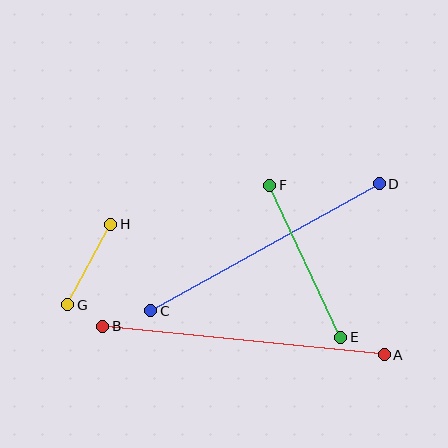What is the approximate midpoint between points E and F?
The midpoint is at approximately (305, 261) pixels.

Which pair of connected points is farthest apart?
Points A and B are farthest apart.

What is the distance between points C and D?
The distance is approximately 261 pixels.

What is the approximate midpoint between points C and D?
The midpoint is at approximately (265, 247) pixels.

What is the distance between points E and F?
The distance is approximately 168 pixels.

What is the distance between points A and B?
The distance is approximately 283 pixels.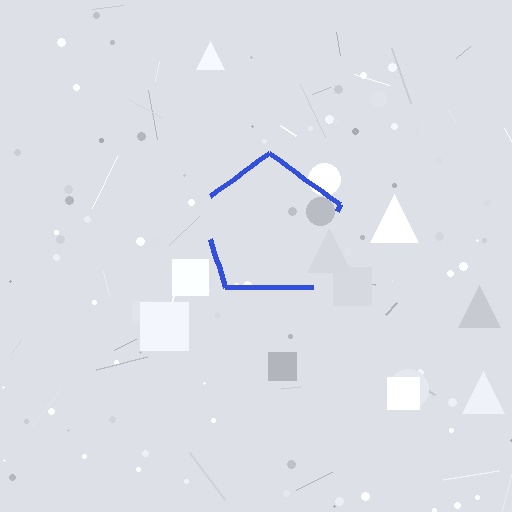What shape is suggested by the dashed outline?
The dashed outline suggests a pentagon.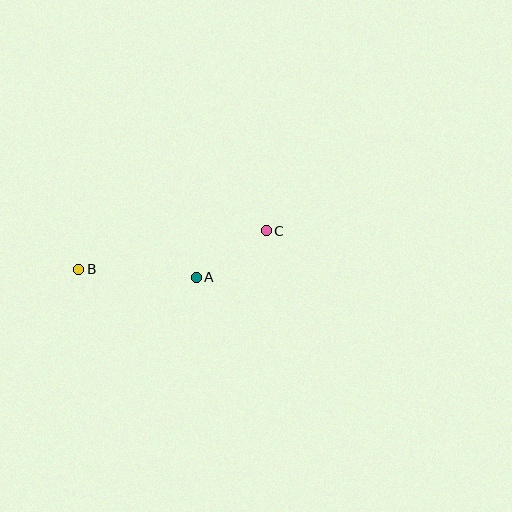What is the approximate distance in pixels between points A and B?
The distance between A and B is approximately 118 pixels.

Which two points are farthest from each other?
Points B and C are farthest from each other.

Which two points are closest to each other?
Points A and C are closest to each other.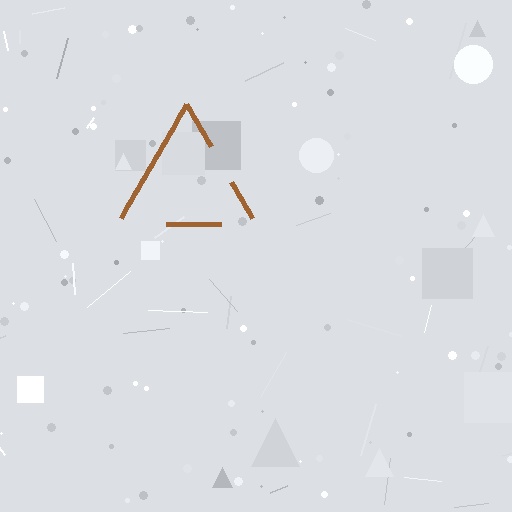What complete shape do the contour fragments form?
The contour fragments form a triangle.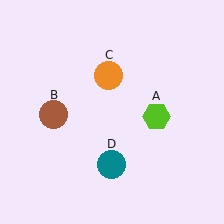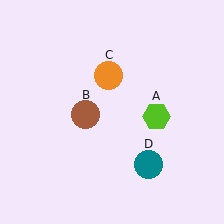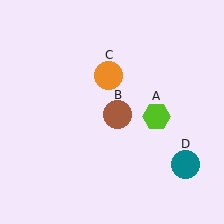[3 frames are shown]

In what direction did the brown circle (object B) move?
The brown circle (object B) moved right.